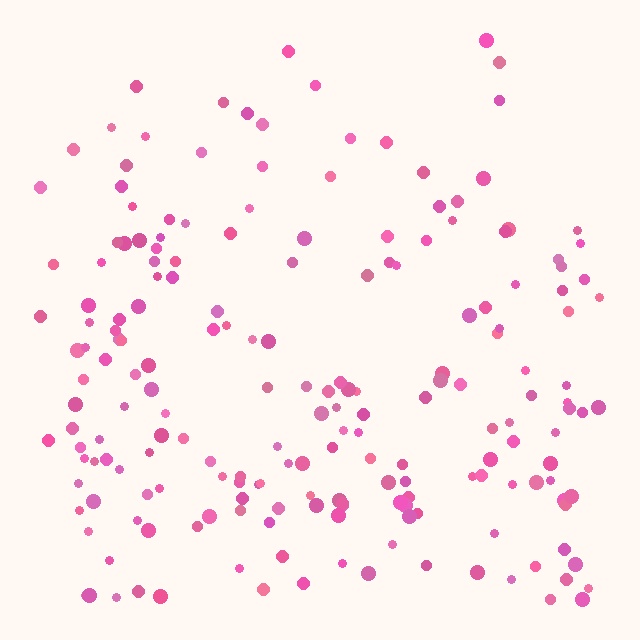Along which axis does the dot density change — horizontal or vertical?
Vertical.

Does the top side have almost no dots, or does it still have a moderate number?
Still a moderate number, just noticeably fewer than the bottom.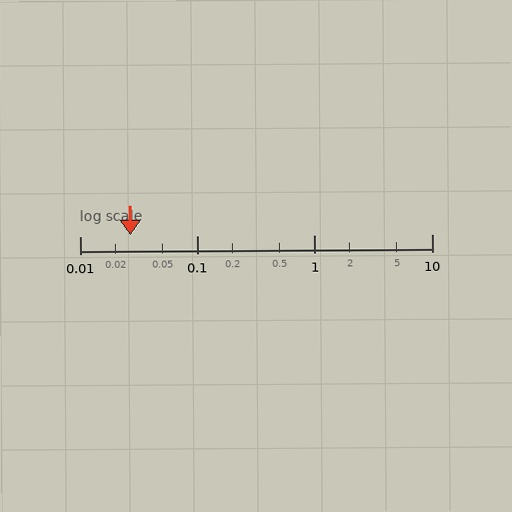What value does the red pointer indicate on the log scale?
The pointer indicates approximately 0.027.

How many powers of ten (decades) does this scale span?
The scale spans 3 decades, from 0.01 to 10.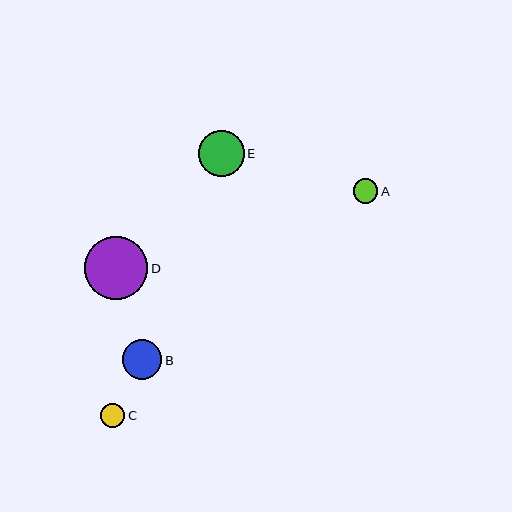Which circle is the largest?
Circle D is the largest with a size of approximately 64 pixels.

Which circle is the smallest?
Circle A is the smallest with a size of approximately 24 pixels.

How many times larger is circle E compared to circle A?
Circle E is approximately 1.9 times the size of circle A.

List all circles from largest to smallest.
From largest to smallest: D, E, B, C, A.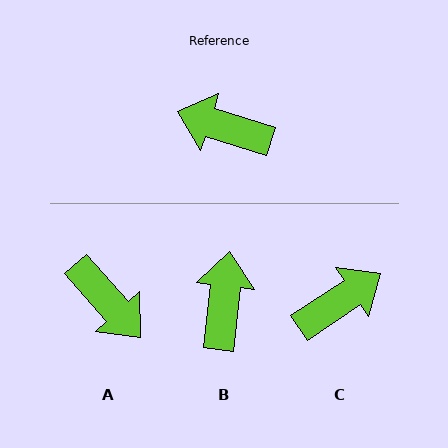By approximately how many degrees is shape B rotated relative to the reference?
Approximately 79 degrees clockwise.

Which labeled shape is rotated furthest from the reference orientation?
A, about 149 degrees away.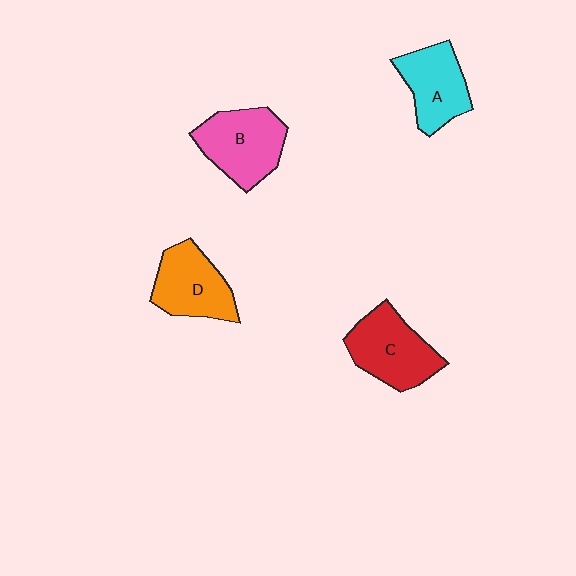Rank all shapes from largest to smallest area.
From largest to smallest: B (pink), C (red), D (orange), A (cyan).